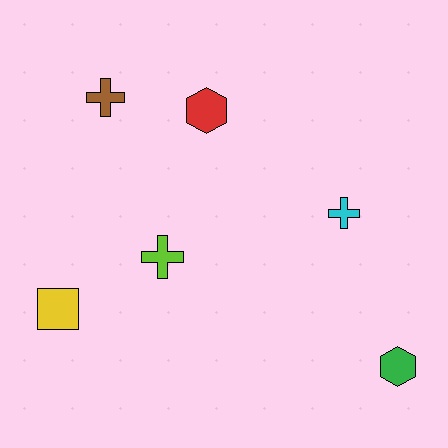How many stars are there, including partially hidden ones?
There are no stars.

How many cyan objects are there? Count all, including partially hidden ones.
There is 1 cyan object.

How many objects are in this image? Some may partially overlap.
There are 6 objects.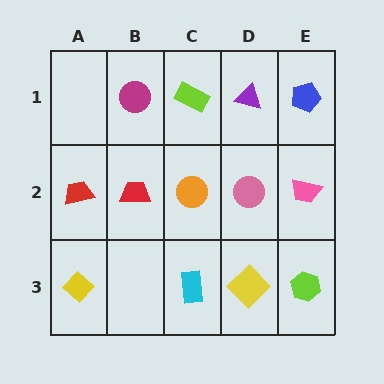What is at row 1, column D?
A purple triangle.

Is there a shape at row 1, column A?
No, that cell is empty.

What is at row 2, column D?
A pink circle.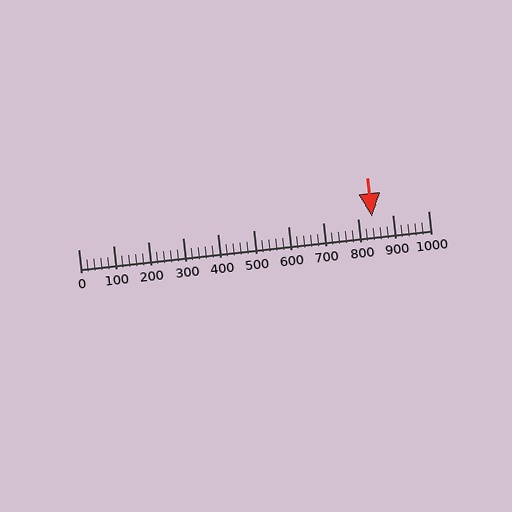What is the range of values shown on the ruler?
The ruler shows values from 0 to 1000.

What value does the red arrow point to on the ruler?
The red arrow points to approximately 840.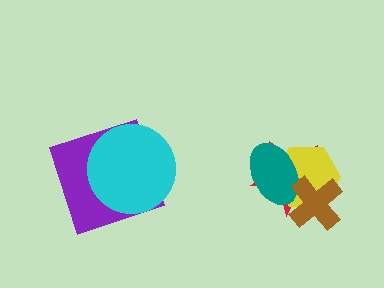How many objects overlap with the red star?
3 objects overlap with the red star.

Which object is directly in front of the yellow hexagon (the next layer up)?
The teal ellipse is directly in front of the yellow hexagon.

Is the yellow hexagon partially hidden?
Yes, it is partially covered by another shape.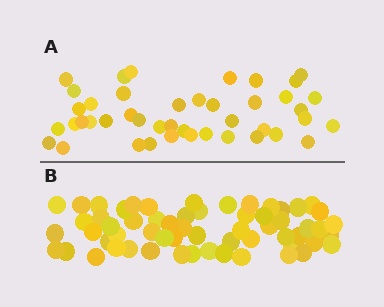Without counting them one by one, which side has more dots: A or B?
Region B (the bottom region) has more dots.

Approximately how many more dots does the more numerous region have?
Region B has approximately 15 more dots than region A.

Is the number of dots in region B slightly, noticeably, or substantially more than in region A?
Region B has noticeably more, but not dramatically so. The ratio is roughly 1.4 to 1.